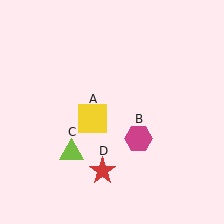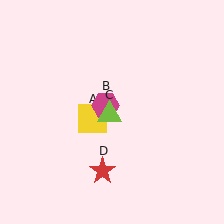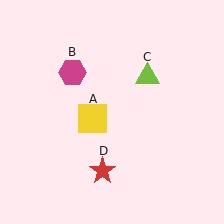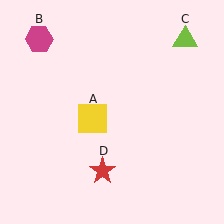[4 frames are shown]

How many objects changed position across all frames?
2 objects changed position: magenta hexagon (object B), lime triangle (object C).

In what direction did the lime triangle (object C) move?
The lime triangle (object C) moved up and to the right.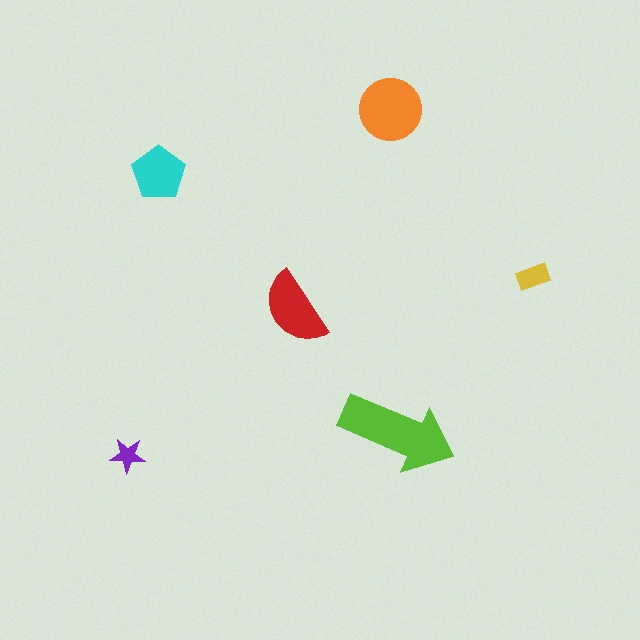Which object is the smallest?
The purple star.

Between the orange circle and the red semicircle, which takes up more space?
The orange circle.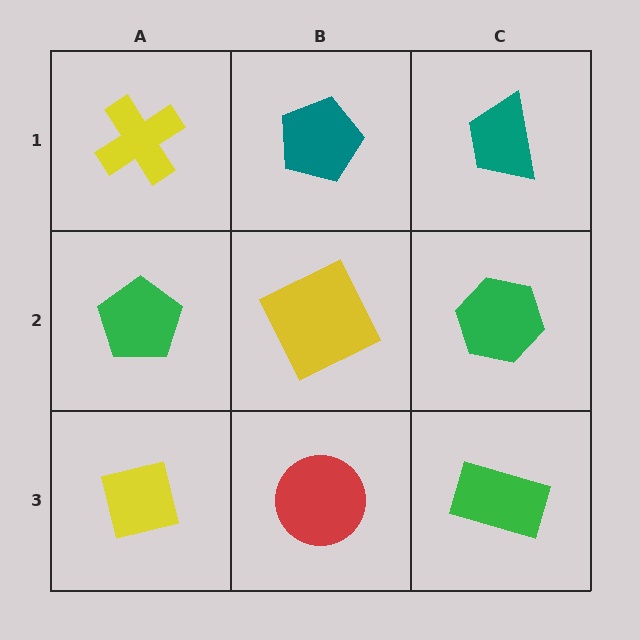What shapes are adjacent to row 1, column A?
A green pentagon (row 2, column A), a teal pentagon (row 1, column B).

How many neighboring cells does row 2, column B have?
4.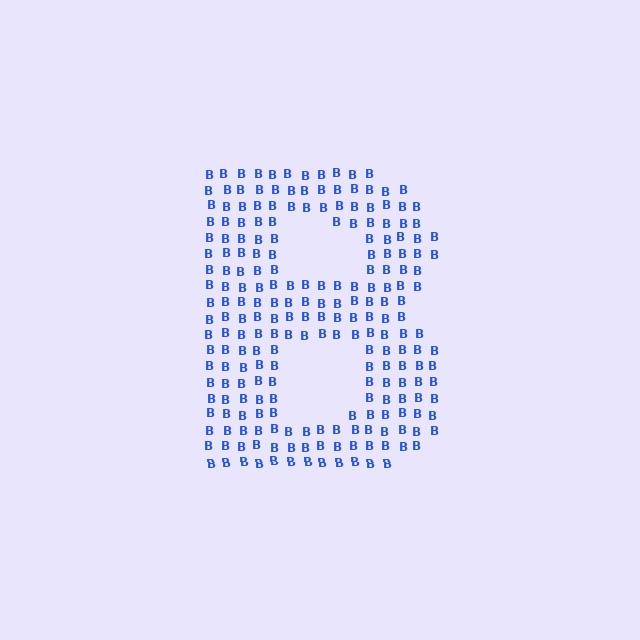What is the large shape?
The large shape is the letter B.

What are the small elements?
The small elements are letter B's.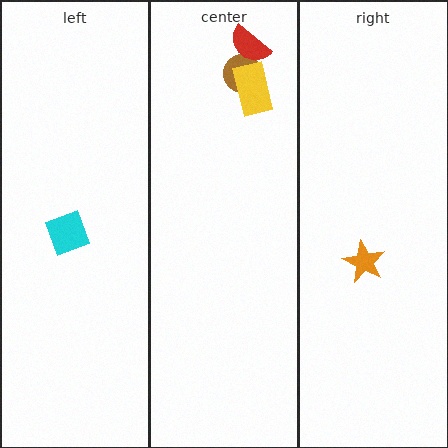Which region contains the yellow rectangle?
The center region.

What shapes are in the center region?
The brown circle, the yellow rectangle, the red semicircle.